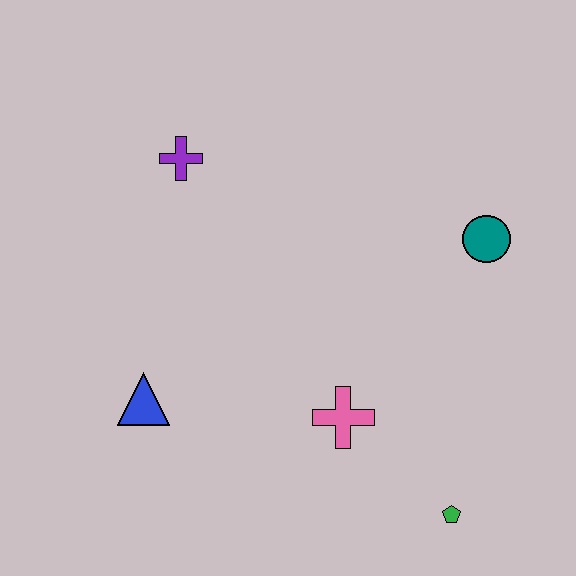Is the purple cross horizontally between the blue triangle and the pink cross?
Yes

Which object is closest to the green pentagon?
The pink cross is closest to the green pentagon.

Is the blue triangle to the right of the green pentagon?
No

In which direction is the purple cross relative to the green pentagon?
The purple cross is above the green pentagon.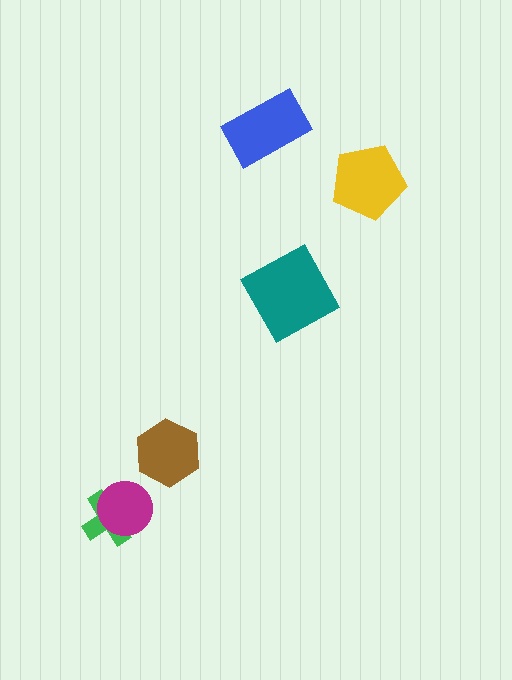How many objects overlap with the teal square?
0 objects overlap with the teal square.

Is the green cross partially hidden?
Yes, it is partially covered by another shape.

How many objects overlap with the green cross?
1 object overlaps with the green cross.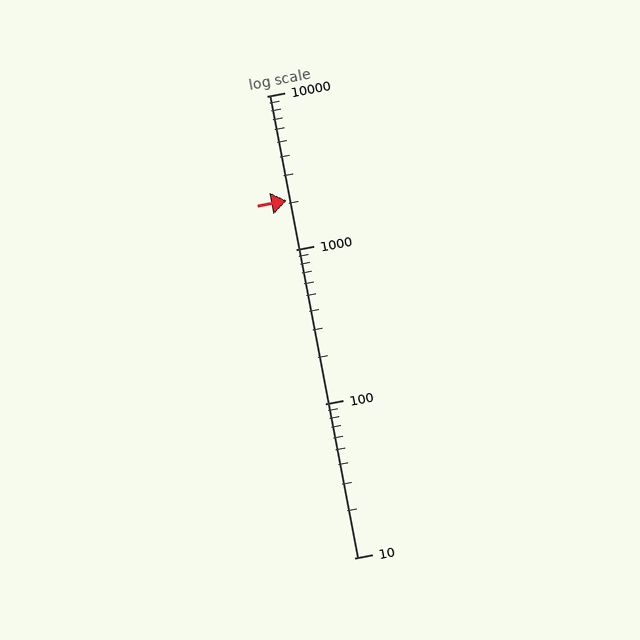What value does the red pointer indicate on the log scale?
The pointer indicates approximately 2100.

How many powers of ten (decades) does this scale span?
The scale spans 3 decades, from 10 to 10000.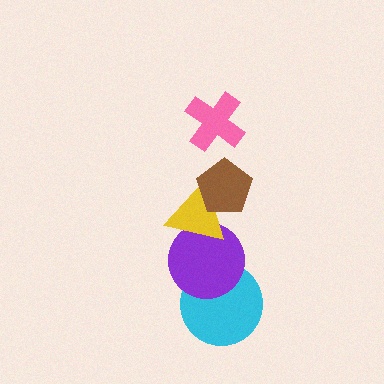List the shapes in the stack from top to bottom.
From top to bottom: the pink cross, the brown pentagon, the yellow triangle, the purple circle, the cyan circle.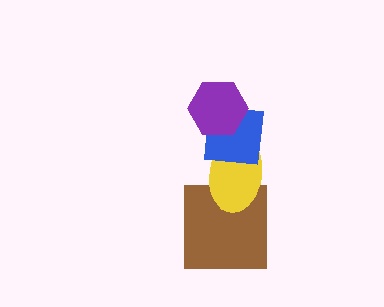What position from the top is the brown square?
The brown square is 4th from the top.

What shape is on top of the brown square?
The yellow ellipse is on top of the brown square.